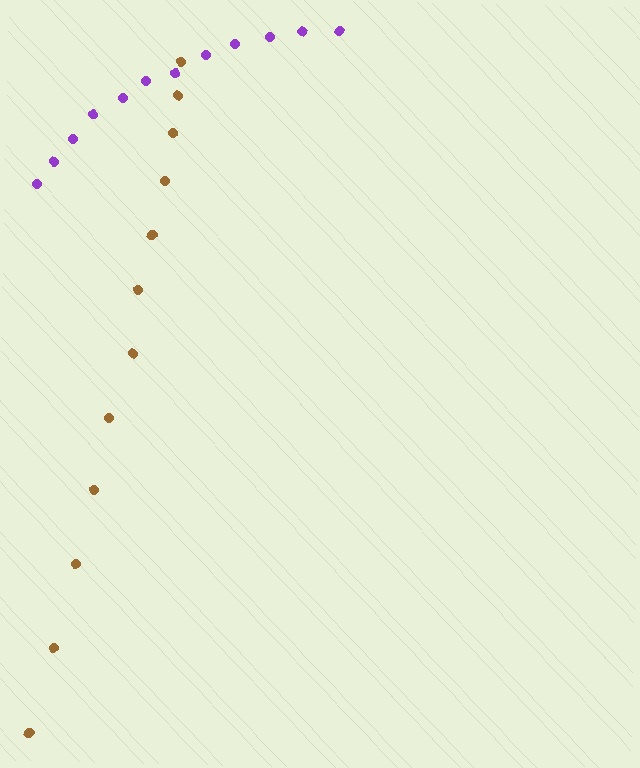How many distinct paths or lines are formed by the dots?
There are 2 distinct paths.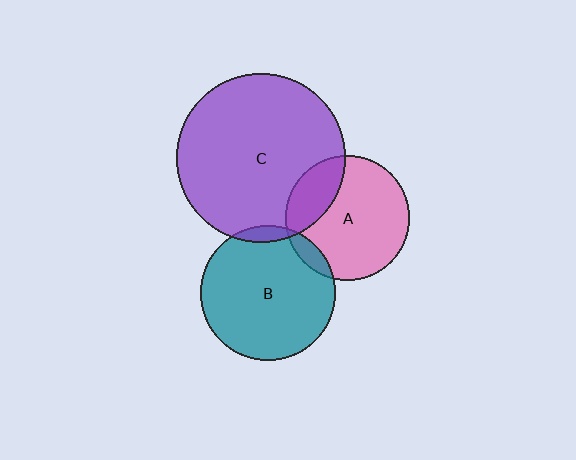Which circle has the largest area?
Circle C (purple).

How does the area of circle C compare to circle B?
Approximately 1.6 times.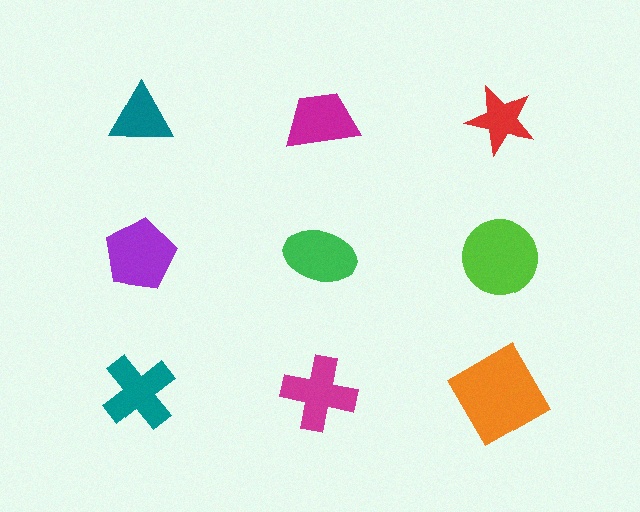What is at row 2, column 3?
A lime circle.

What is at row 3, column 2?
A magenta cross.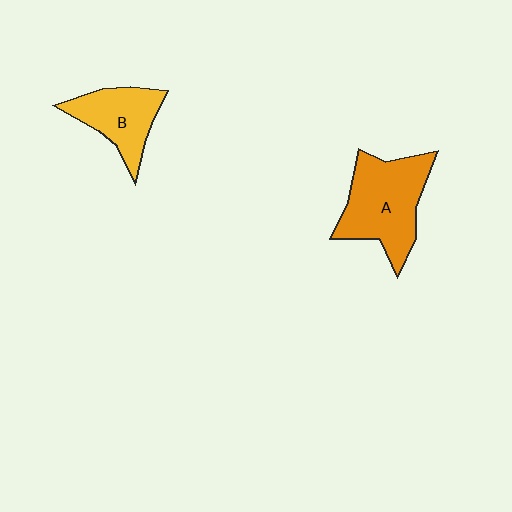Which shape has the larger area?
Shape A (orange).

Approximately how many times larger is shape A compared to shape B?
Approximately 1.5 times.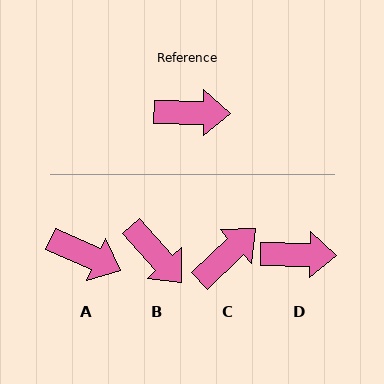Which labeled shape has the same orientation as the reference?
D.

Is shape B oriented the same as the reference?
No, it is off by about 47 degrees.